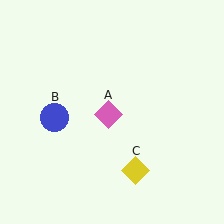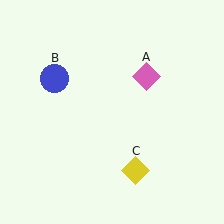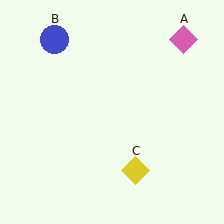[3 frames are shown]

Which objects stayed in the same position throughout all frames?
Yellow diamond (object C) remained stationary.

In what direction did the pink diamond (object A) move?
The pink diamond (object A) moved up and to the right.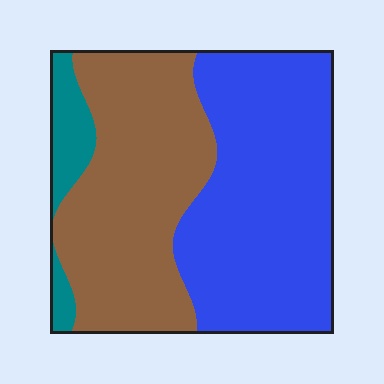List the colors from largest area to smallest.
From largest to smallest: blue, brown, teal.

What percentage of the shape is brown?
Brown takes up between a quarter and a half of the shape.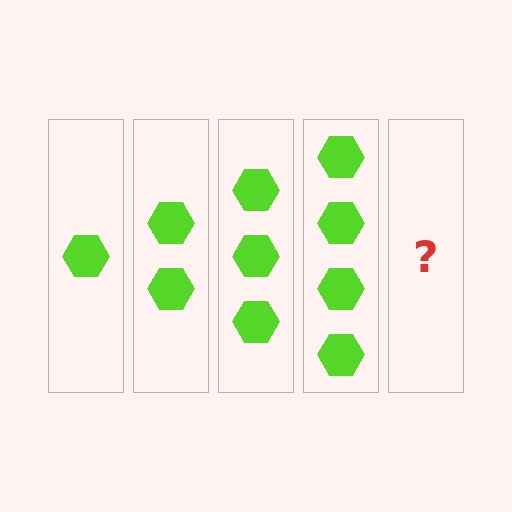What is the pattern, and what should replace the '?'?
The pattern is that each step adds one more hexagon. The '?' should be 5 hexagons.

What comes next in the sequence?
The next element should be 5 hexagons.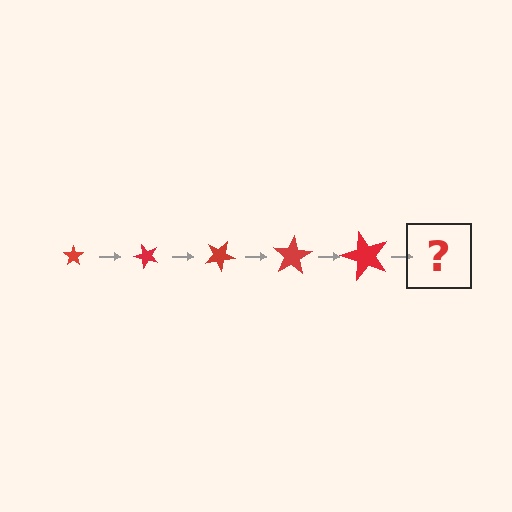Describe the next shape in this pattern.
It should be a star, larger than the previous one and rotated 250 degrees from the start.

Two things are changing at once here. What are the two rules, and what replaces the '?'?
The two rules are that the star grows larger each step and it rotates 50 degrees each step. The '?' should be a star, larger than the previous one and rotated 250 degrees from the start.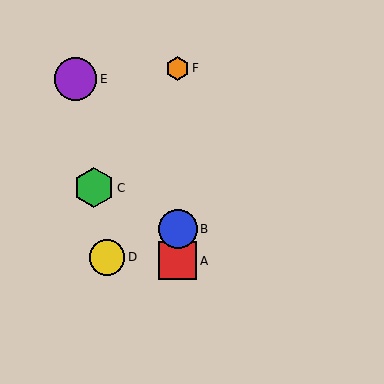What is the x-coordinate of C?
Object C is at x≈94.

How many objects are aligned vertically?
3 objects (A, B, F) are aligned vertically.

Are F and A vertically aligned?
Yes, both are at x≈178.